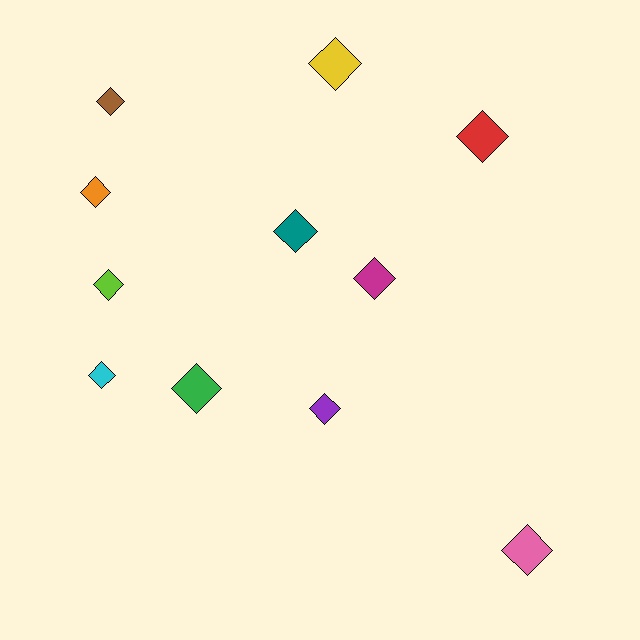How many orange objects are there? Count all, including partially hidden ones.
There is 1 orange object.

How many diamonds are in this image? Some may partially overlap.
There are 11 diamonds.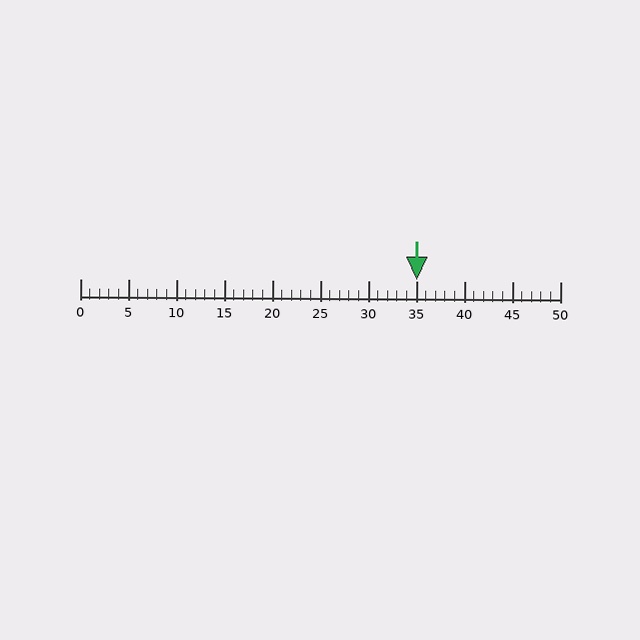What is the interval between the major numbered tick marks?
The major tick marks are spaced 5 units apart.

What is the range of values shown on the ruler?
The ruler shows values from 0 to 50.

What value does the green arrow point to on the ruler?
The green arrow points to approximately 35.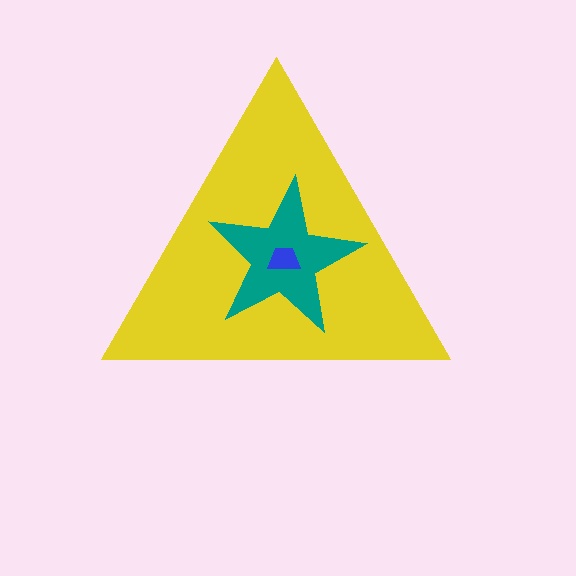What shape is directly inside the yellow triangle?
The teal star.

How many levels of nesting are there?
3.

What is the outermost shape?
The yellow triangle.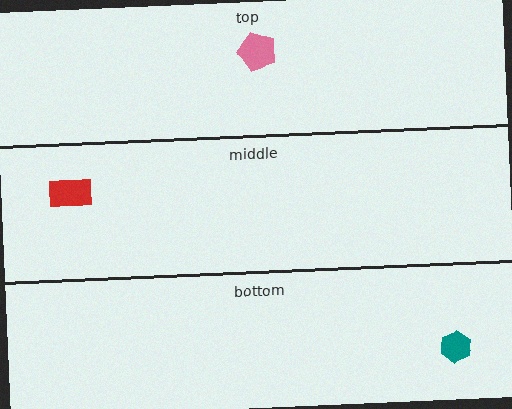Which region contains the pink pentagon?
The top region.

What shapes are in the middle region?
The red rectangle.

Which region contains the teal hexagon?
The bottom region.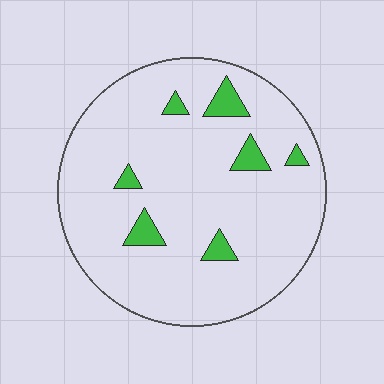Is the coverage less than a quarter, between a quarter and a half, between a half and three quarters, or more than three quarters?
Less than a quarter.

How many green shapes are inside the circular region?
7.